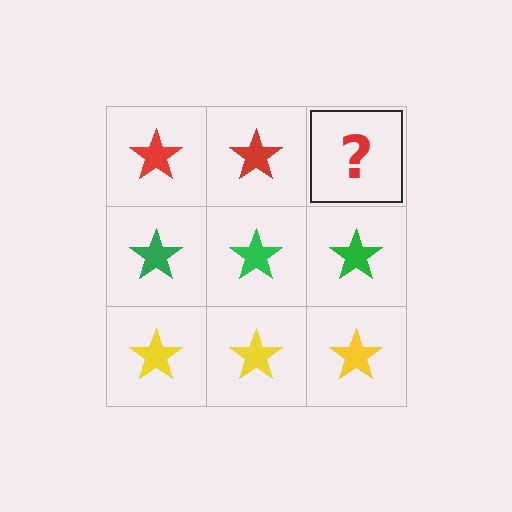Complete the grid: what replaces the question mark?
The question mark should be replaced with a red star.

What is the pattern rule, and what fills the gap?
The rule is that each row has a consistent color. The gap should be filled with a red star.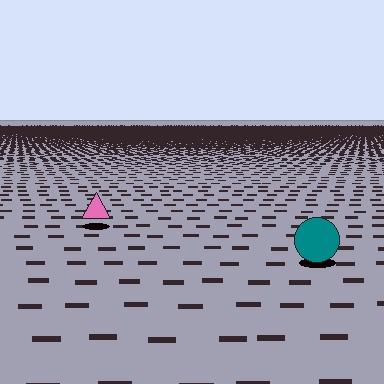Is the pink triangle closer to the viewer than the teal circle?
No. The teal circle is closer — you can tell from the texture gradient: the ground texture is coarser near it.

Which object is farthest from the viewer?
The pink triangle is farthest from the viewer. It appears smaller and the ground texture around it is denser.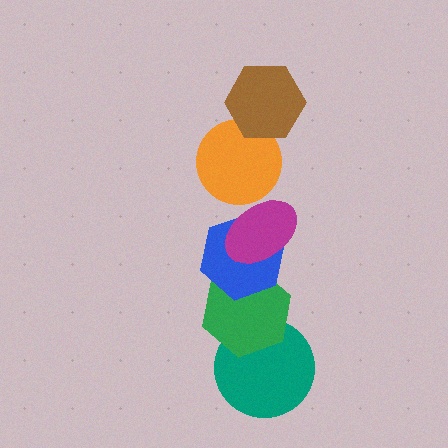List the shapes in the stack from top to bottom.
From top to bottom: the brown hexagon, the orange circle, the magenta ellipse, the blue hexagon, the green hexagon, the teal circle.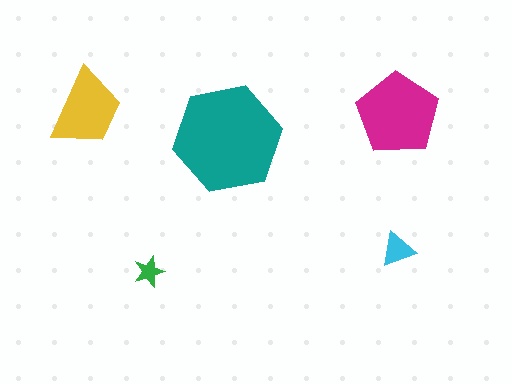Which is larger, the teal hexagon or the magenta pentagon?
The teal hexagon.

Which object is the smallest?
The green star.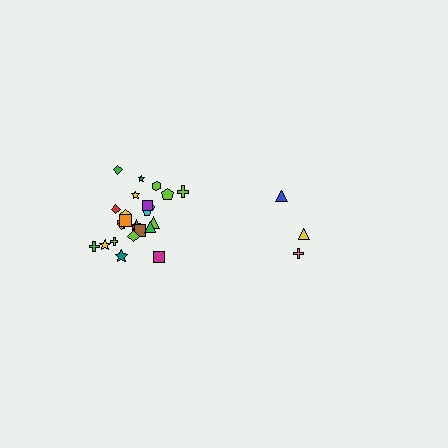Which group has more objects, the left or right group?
The left group.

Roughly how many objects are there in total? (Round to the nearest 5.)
Roughly 30 objects in total.